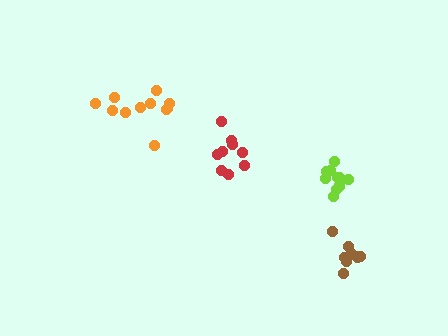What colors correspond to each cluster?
The clusters are colored: red, lime, brown, orange.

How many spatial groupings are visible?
There are 4 spatial groupings.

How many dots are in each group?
Group 1: 9 dots, Group 2: 11 dots, Group 3: 9 dots, Group 4: 11 dots (40 total).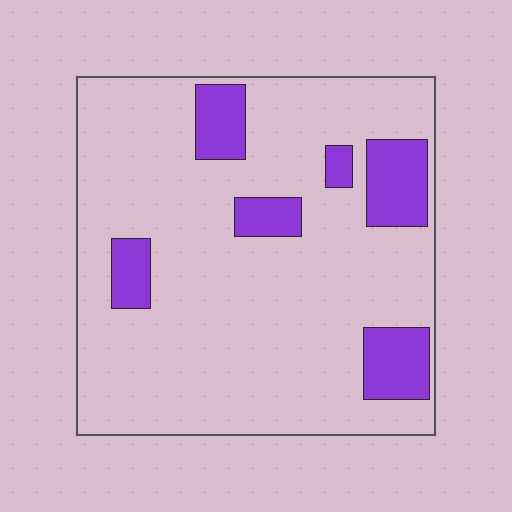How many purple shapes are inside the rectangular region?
6.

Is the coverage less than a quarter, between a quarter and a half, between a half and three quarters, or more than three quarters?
Less than a quarter.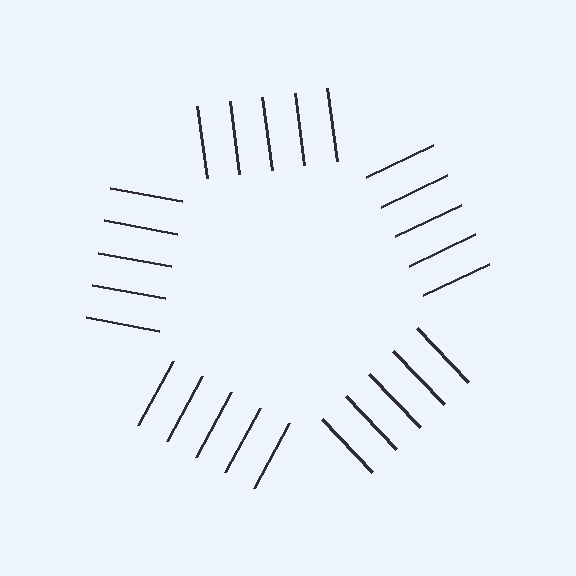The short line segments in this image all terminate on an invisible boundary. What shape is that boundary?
An illusory pentagon — the line segments terminate on its edges but no continuous stroke is drawn.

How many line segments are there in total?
25 — 5 along each of the 5 edges.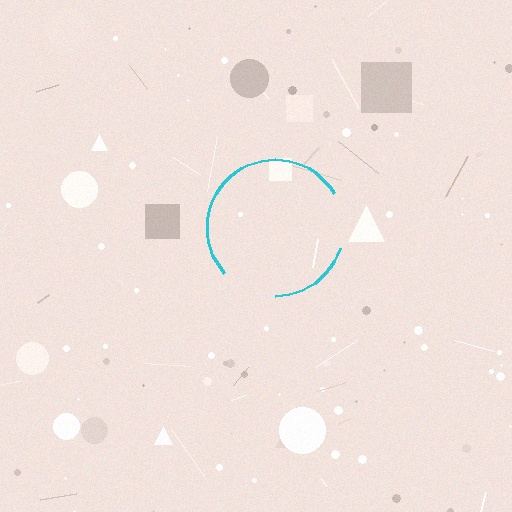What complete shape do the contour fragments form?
The contour fragments form a circle.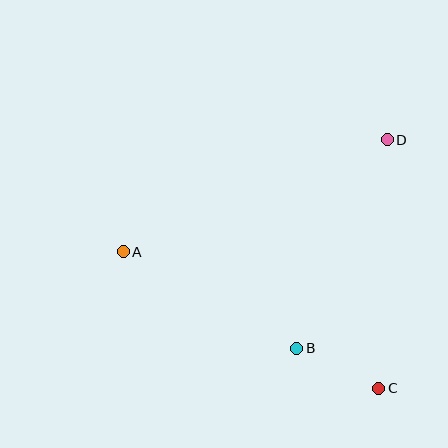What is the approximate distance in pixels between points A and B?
The distance between A and B is approximately 199 pixels.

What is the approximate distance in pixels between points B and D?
The distance between B and D is approximately 227 pixels.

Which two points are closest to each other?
Points B and C are closest to each other.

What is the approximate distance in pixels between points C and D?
The distance between C and D is approximately 249 pixels.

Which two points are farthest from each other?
Points A and C are farthest from each other.